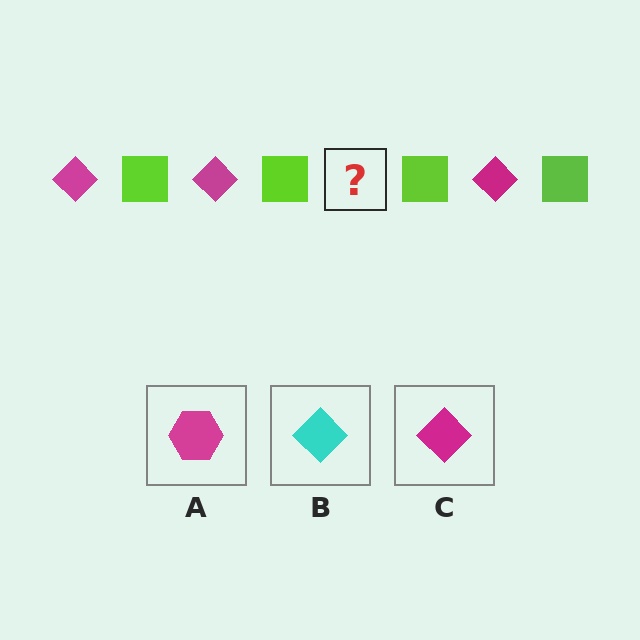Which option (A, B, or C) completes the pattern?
C.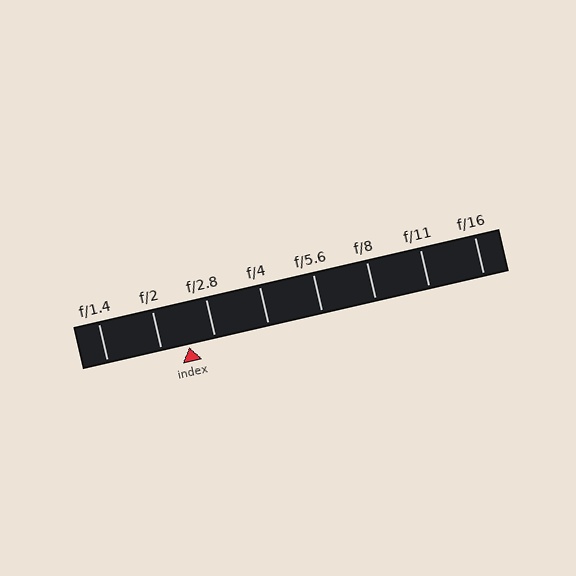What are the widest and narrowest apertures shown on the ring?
The widest aperture shown is f/1.4 and the narrowest is f/16.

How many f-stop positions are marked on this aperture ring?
There are 8 f-stop positions marked.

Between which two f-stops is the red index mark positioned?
The index mark is between f/2 and f/2.8.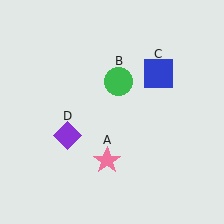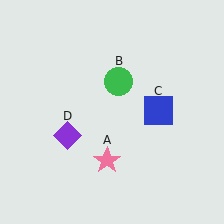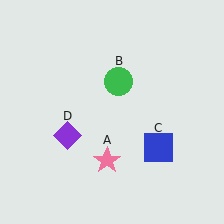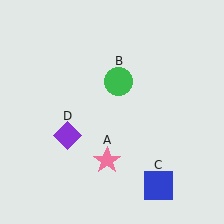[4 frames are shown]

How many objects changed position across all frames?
1 object changed position: blue square (object C).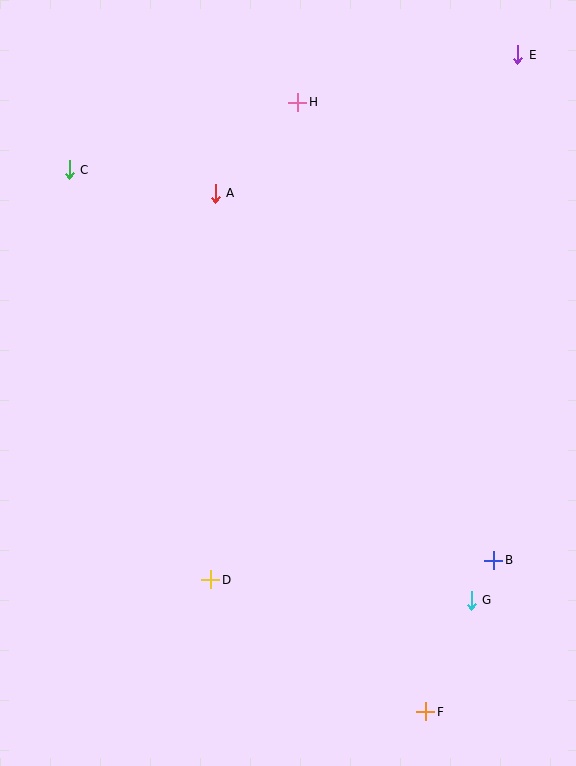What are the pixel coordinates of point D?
Point D is at (211, 580).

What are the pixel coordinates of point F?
Point F is at (426, 712).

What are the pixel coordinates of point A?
Point A is at (215, 193).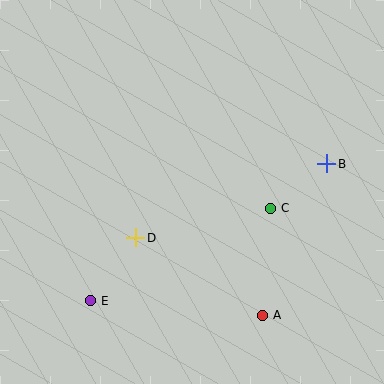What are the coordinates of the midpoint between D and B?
The midpoint between D and B is at (231, 201).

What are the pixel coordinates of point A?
Point A is at (262, 315).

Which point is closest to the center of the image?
Point D at (136, 238) is closest to the center.